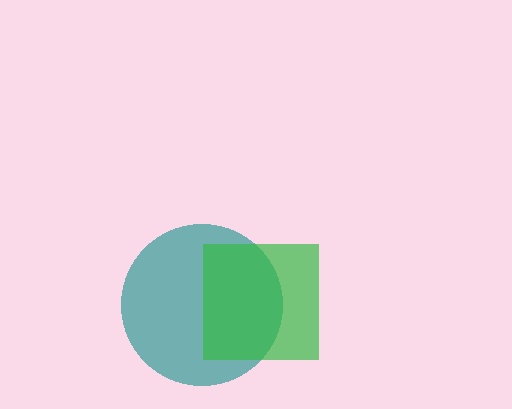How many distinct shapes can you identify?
There are 2 distinct shapes: a teal circle, a green square.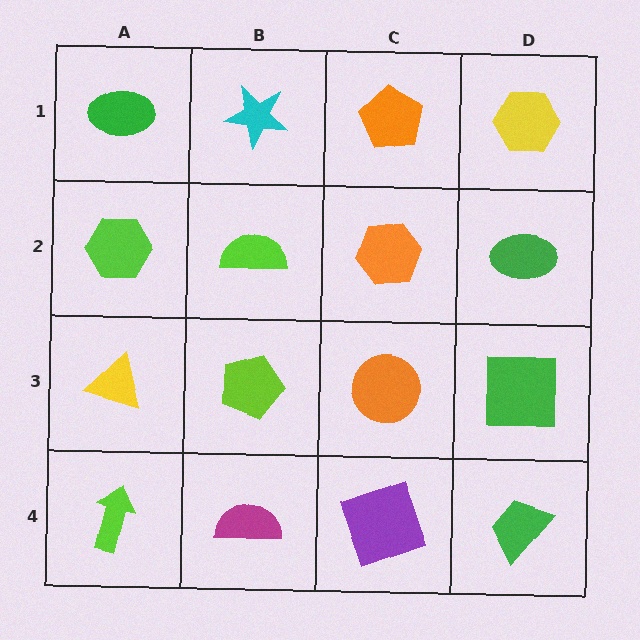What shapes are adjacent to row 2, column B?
A cyan star (row 1, column B), a lime pentagon (row 3, column B), a lime hexagon (row 2, column A), an orange hexagon (row 2, column C).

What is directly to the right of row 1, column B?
An orange pentagon.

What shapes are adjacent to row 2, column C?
An orange pentagon (row 1, column C), an orange circle (row 3, column C), a lime semicircle (row 2, column B), a green ellipse (row 2, column D).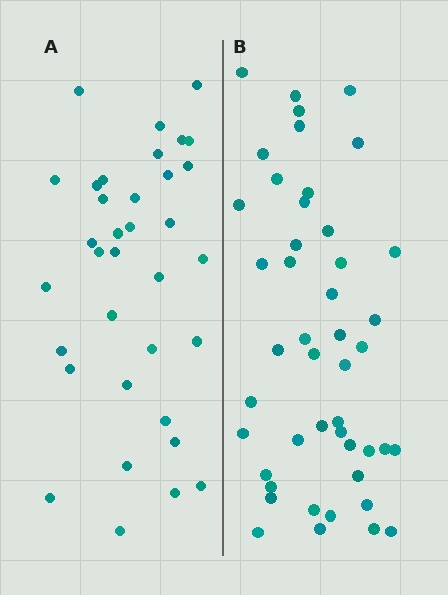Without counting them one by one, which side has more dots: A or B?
Region B (the right region) has more dots.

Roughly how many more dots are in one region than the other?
Region B has roughly 12 or so more dots than region A.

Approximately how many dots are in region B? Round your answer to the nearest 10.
About 50 dots. (The exact count is 46, which rounds to 50.)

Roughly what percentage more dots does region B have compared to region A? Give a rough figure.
About 30% more.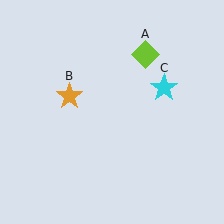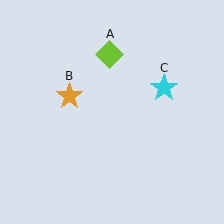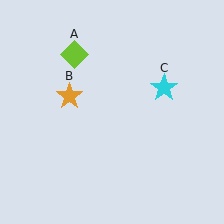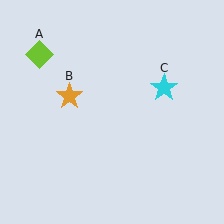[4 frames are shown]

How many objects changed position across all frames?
1 object changed position: lime diamond (object A).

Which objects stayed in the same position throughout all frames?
Orange star (object B) and cyan star (object C) remained stationary.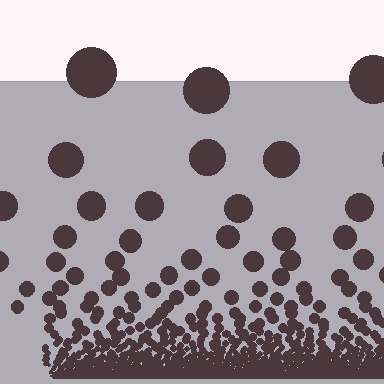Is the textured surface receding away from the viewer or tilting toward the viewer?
The surface appears to tilt toward the viewer. Texture elements get larger and sparser toward the top.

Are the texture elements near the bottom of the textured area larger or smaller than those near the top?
Smaller. The gradient is inverted — elements near the bottom are smaller and denser.